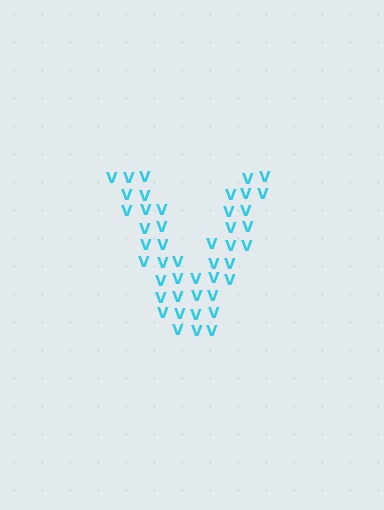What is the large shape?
The large shape is the letter V.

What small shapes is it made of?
It is made of small letter V's.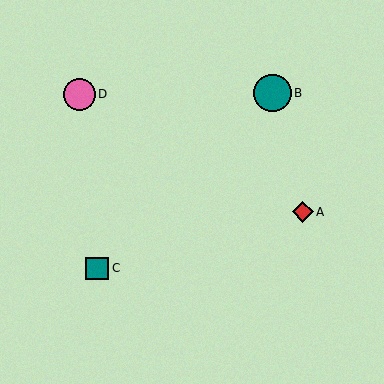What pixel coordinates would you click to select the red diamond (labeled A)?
Click at (303, 212) to select the red diamond A.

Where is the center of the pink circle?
The center of the pink circle is at (79, 94).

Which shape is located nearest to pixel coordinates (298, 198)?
The red diamond (labeled A) at (303, 212) is nearest to that location.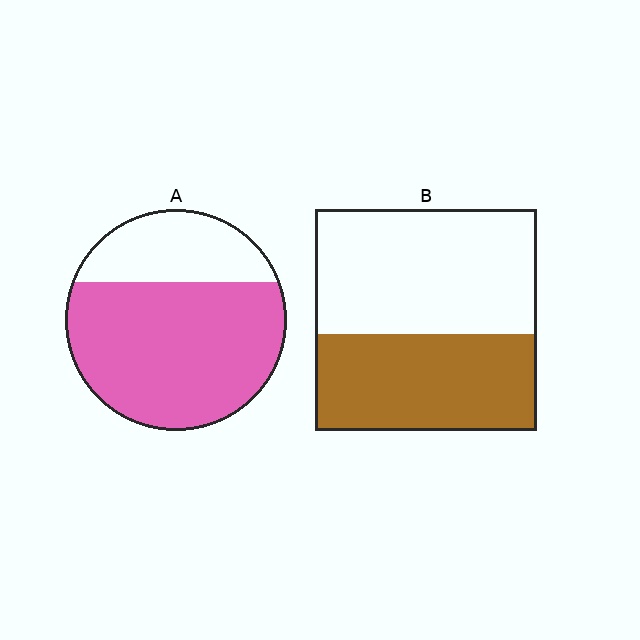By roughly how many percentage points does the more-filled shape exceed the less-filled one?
By roughly 30 percentage points (A over B).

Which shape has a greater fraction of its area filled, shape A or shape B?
Shape A.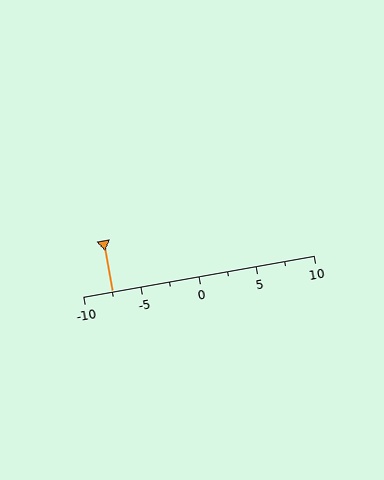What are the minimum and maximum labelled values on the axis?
The axis runs from -10 to 10.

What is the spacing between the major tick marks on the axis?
The major ticks are spaced 5 apart.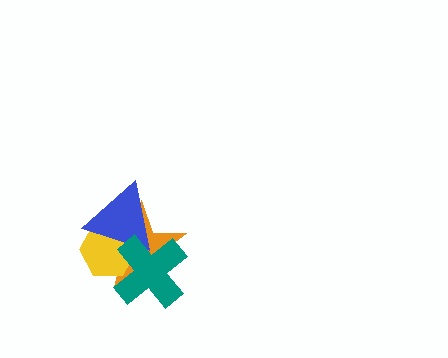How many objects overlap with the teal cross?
3 objects overlap with the teal cross.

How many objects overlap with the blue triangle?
3 objects overlap with the blue triangle.